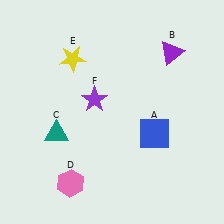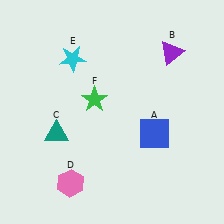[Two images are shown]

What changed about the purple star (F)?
In Image 1, F is purple. In Image 2, it changed to green.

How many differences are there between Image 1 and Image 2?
There are 2 differences between the two images.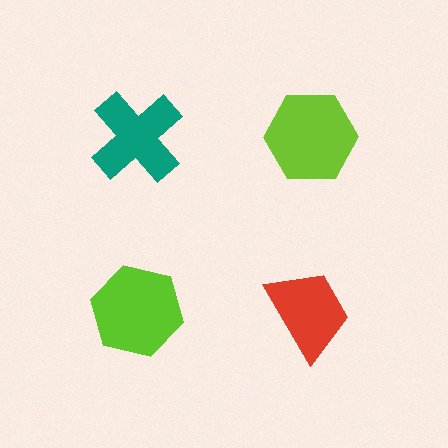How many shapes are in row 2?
2 shapes.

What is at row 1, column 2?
A lime hexagon.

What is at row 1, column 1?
A teal cross.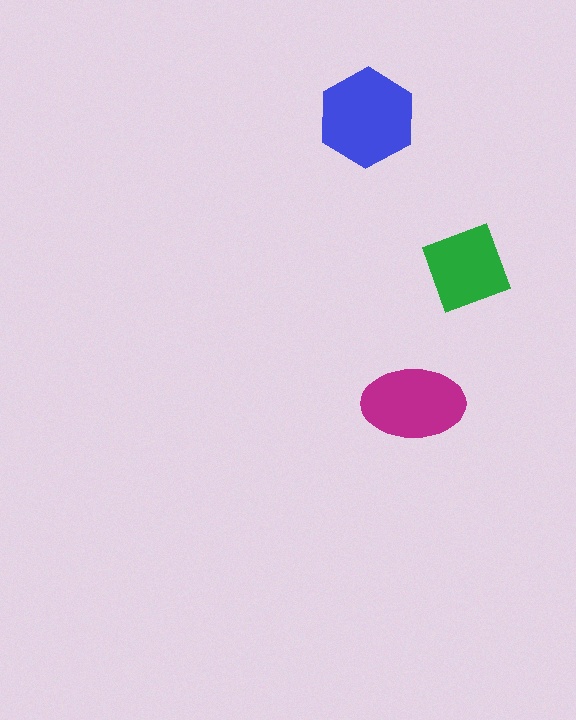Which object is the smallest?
The green diamond.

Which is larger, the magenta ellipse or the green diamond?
The magenta ellipse.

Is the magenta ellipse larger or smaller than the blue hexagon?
Smaller.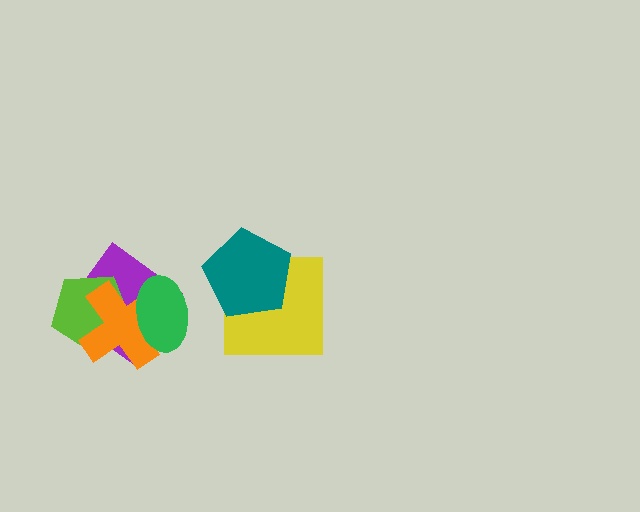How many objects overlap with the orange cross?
3 objects overlap with the orange cross.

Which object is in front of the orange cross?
The green ellipse is in front of the orange cross.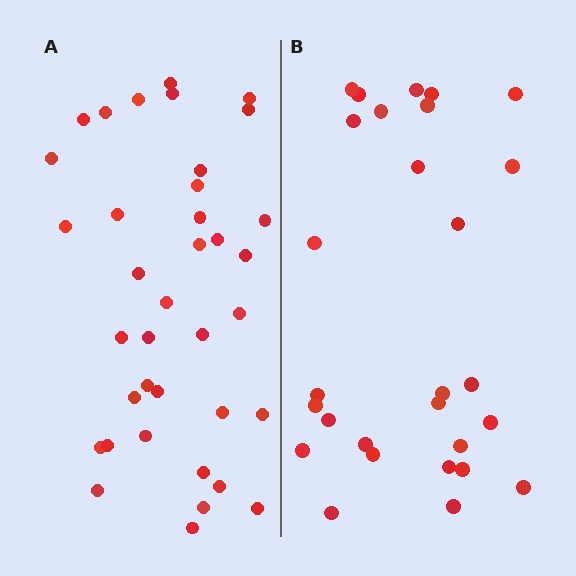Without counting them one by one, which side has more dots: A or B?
Region A (the left region) has more dots.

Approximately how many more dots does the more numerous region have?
Region A has roughly 8 or so more dots than region B.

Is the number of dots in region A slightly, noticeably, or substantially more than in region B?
Region A has noticeably more, but not dramatically so. The ratio is roughly 1.3 to 1.